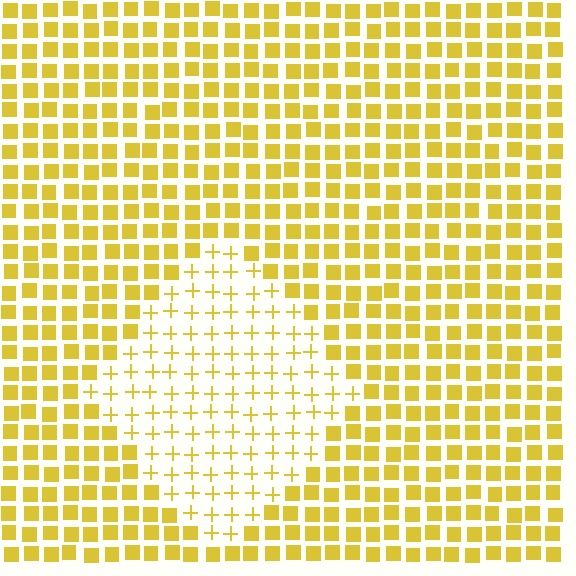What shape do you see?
I see a diamond.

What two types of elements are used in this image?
The image uses plus signs inside the diamond region and squares outside it.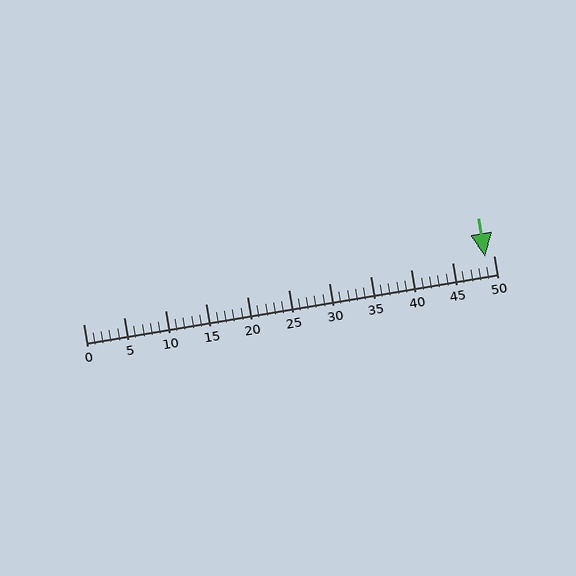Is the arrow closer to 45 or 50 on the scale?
The arrow is closer to 50.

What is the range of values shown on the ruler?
The ruler shows values from 0 to 50.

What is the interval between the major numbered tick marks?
The major tick marks are spaced 5 units apart.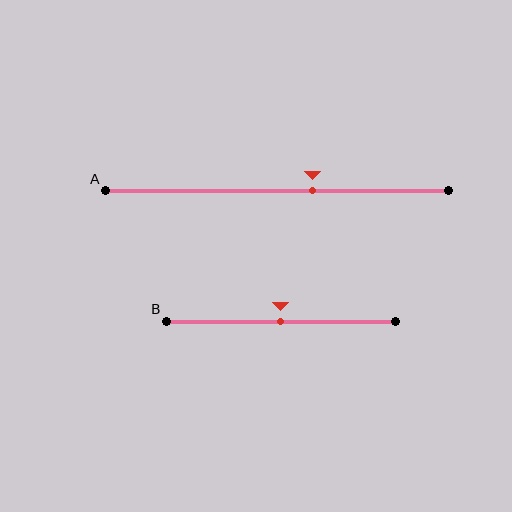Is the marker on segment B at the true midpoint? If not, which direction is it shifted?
Yes, the marker on segment B is at the true midpoint.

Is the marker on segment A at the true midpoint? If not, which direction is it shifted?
No, the marker on segment A is shifted to the right by about 10% of the segment length.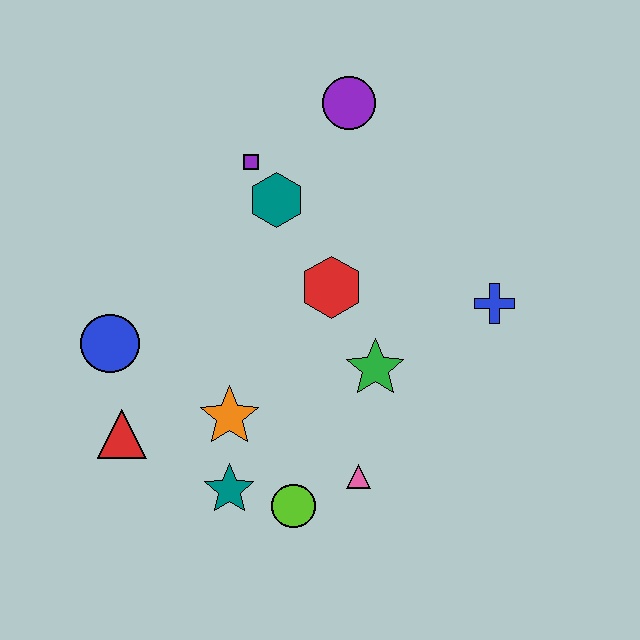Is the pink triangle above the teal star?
Yes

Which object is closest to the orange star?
The teal star is closest to the orange star.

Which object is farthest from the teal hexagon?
The lime circle is farthest from the teal hexagon.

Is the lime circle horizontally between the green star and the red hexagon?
No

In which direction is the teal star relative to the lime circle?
The teal star is to the left of the lime circle.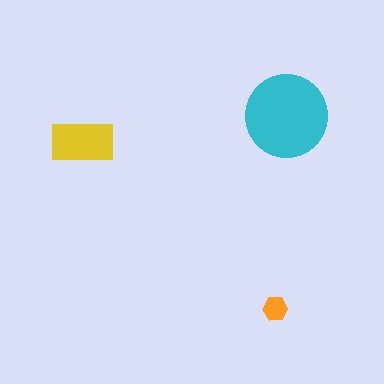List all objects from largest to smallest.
The cyan circle, the yellow rectangle, the orange hexagon.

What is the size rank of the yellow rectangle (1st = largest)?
2nd.